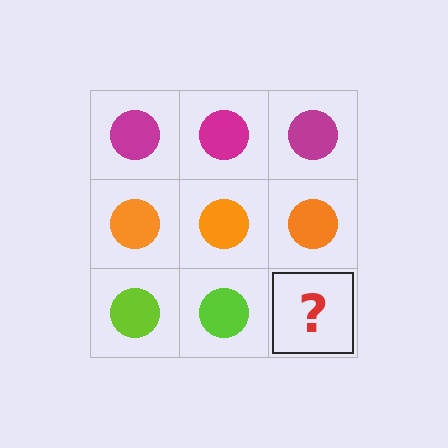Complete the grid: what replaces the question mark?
The question mark should be replaced with a lime circle.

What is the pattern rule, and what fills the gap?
The rule is that each row has a consistent color. The gap should be filled with a lime circle.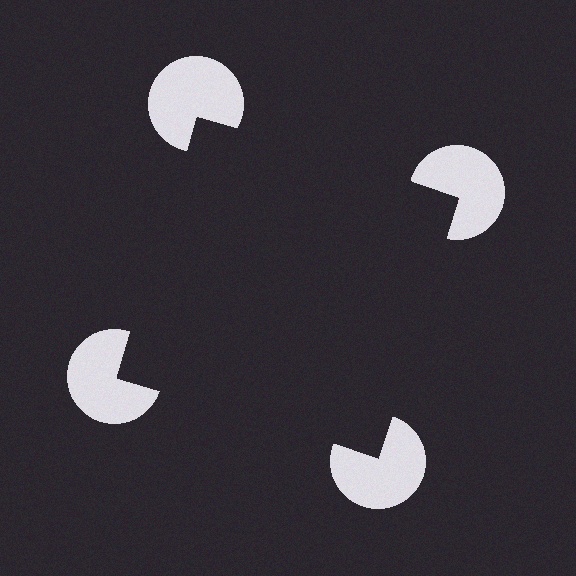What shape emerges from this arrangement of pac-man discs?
An illusory square — its edges are inferred from the aligned wedge cuts in the pac-man discs, not physically drawn.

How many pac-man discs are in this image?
There are 4 — one at each vertex of the illusory square.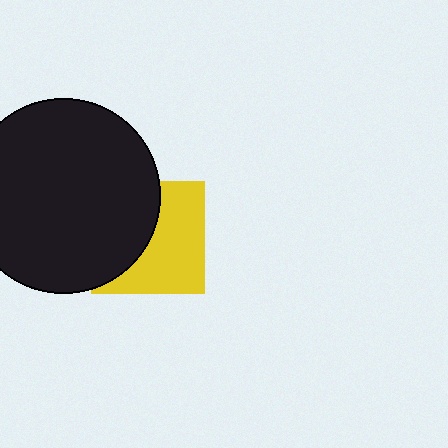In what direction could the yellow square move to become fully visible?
The yellow square could move right. That would shift it out from behind the black circle entirely.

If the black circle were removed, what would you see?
You would see the complete yellow square.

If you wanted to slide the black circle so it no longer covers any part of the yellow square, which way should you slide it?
Slide it left — that is the most direct way to separate the two shapes.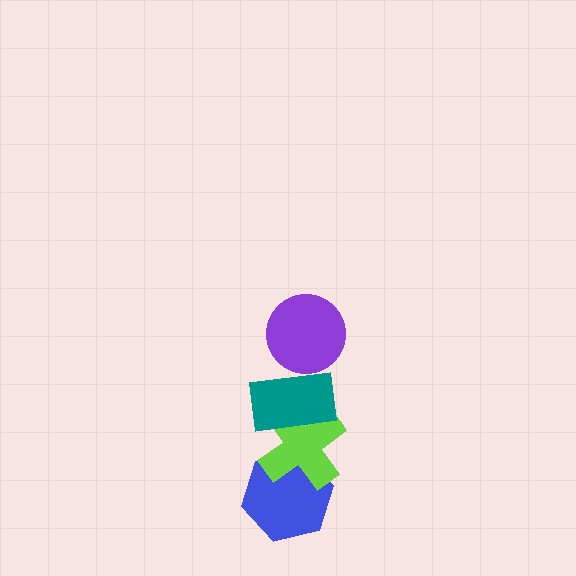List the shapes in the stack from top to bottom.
From top to bottom: the purple circle, the teal rectangle, the lime cross, the blue hexagon.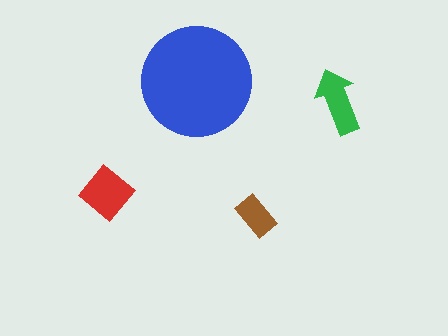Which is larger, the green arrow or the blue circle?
The blue circle.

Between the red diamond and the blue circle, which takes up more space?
The blue circle.